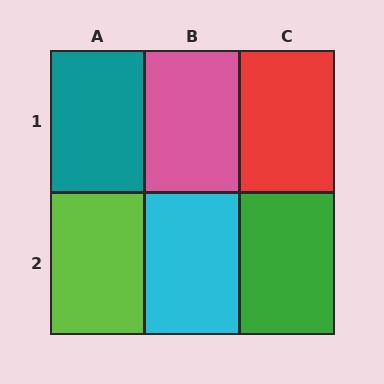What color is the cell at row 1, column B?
Pink.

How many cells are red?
1 cell is red.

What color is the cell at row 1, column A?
Teal.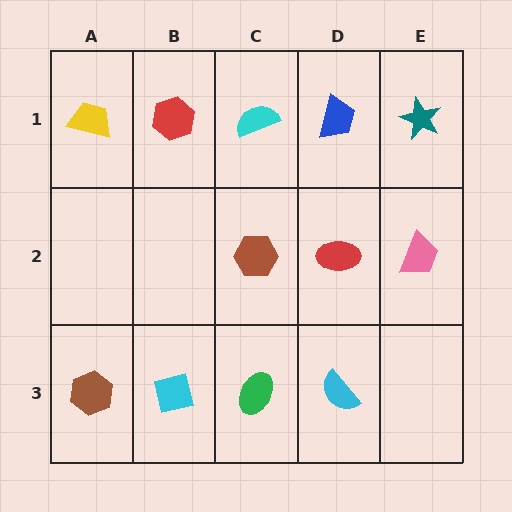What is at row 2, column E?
A pink trapezoid.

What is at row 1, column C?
A cyan semicircle.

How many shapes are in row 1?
5 shapes.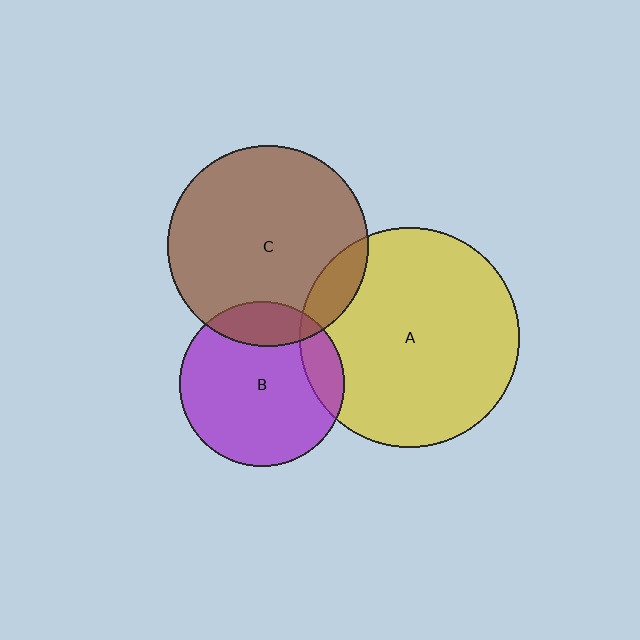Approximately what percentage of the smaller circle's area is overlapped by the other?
Approximately 10%.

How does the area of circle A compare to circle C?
Approximately 1.2 times.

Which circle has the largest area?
Circle A (yellow).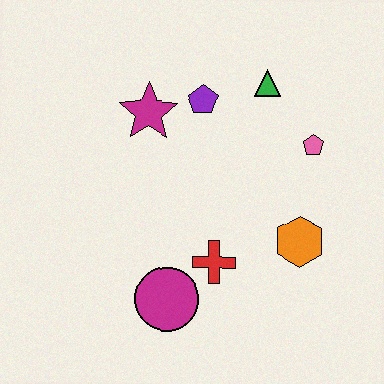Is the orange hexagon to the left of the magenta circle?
No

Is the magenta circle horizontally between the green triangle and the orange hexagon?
No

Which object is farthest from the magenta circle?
The green triangle is farthest from the magenta circle.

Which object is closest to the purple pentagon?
The magenta star is closest to the purple pentagon.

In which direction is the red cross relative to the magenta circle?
The red cross is to the right of the magenta circle.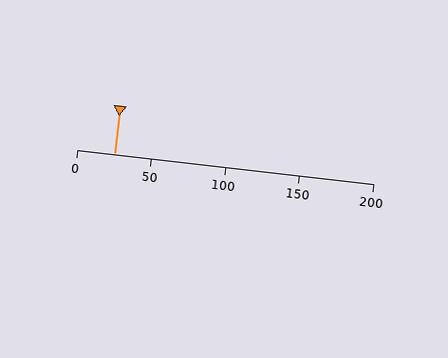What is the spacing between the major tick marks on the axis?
The major ticks are spaced 50 apart.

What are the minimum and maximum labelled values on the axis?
The axis runs from 0 to 200.